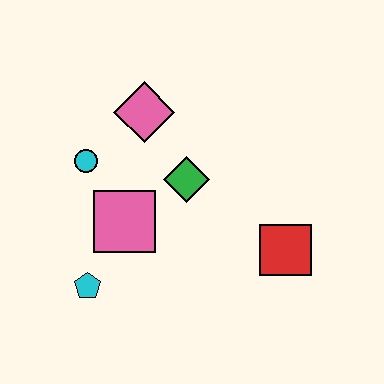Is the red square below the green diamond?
Yes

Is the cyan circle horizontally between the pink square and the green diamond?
No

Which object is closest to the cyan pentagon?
The pink square is closest to the cyan pentagon.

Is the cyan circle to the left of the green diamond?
Yes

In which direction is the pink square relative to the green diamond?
The pink square is to the left of the green diamond.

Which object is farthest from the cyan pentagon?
The red square is farthest from the cyan pentagon.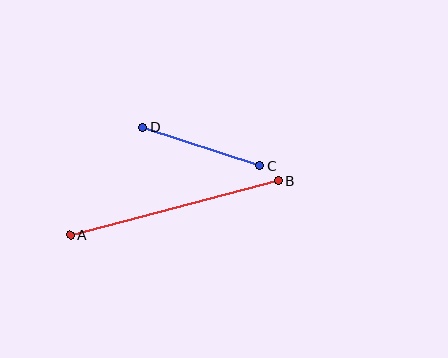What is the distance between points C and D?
The distance is approximately 123 pixels.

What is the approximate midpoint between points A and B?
The midpoint is at approximately (174, 208) pixels.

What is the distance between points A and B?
The distance is approximately 215 pixels.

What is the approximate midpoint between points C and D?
The midpoint is at approximately (201, 147) pixels.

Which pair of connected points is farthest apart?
Points A and B are farthest apart.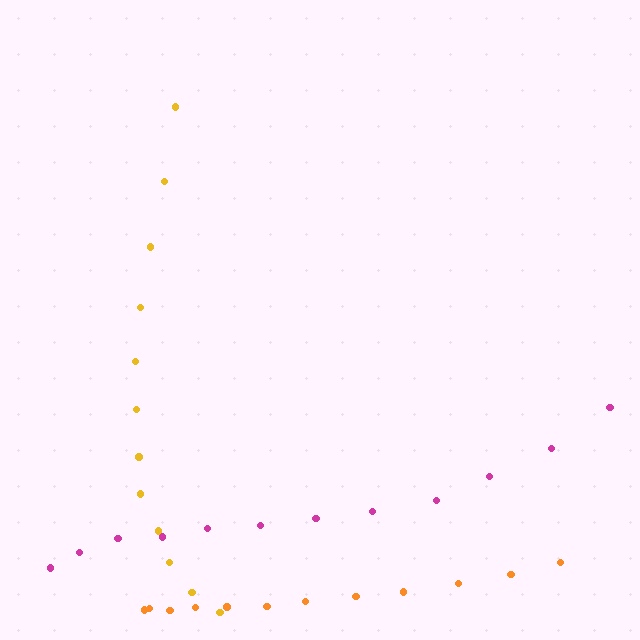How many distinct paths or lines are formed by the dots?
There are 3 distinct paths.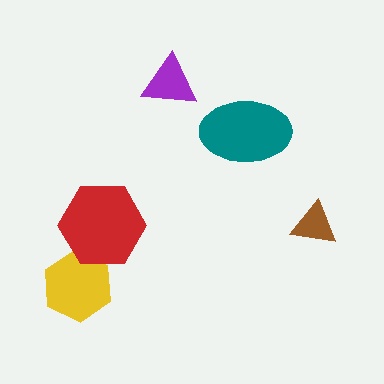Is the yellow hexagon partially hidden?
Yes, it is partially covered by another shape.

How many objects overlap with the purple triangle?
0 objects overlap with the purple triangle.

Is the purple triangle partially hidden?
No, no other shape covers it.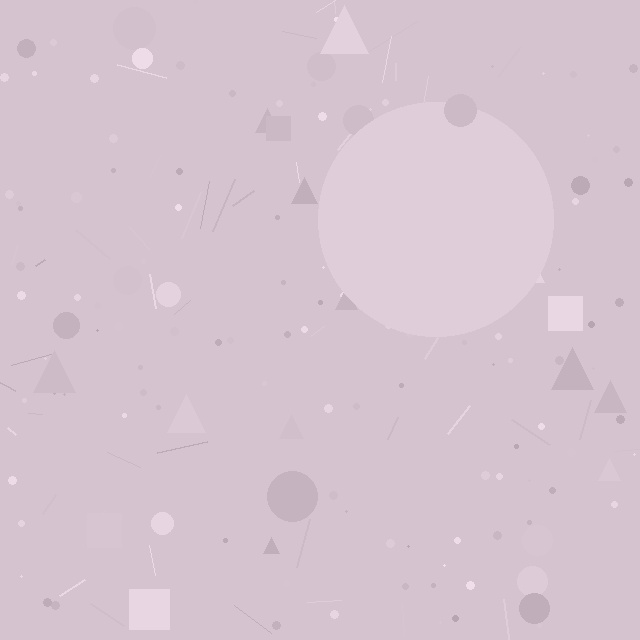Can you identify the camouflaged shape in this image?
The camouflaged shape is a circle.